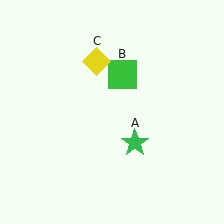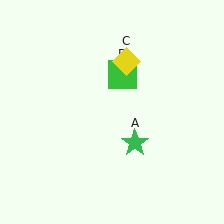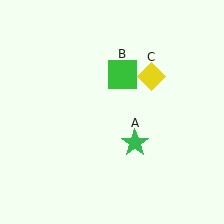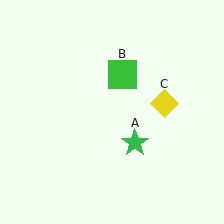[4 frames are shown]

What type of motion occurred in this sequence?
The yellow diamond (object C) rotated clockwise around the center of the scene.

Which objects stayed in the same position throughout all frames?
Green star (object A) and green square (object B) remained stationary.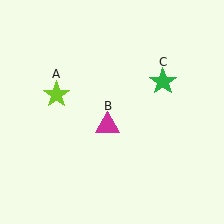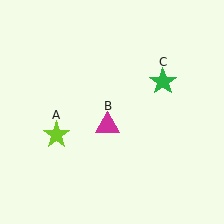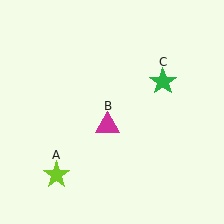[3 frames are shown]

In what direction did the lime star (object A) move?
The lime star (object A) moved down.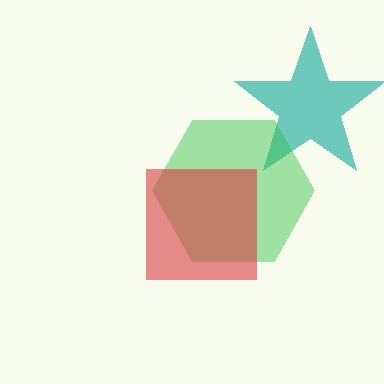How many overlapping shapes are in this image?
There are 3 overlapping shapes in the image.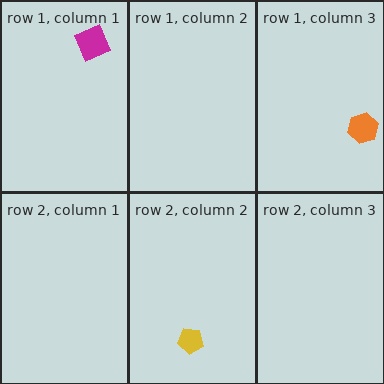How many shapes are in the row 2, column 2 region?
1.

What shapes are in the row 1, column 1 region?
The magenta square.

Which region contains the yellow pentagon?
The row 2, column 2 region.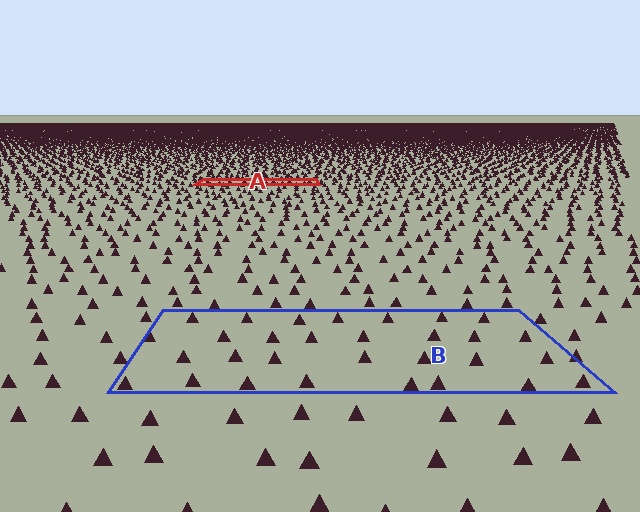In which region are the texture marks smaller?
The texture marks are smaller in region A, because it is farther away.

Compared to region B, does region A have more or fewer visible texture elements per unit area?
Region A has more texture elements per unit area — they are packed more densely because it is farther away.